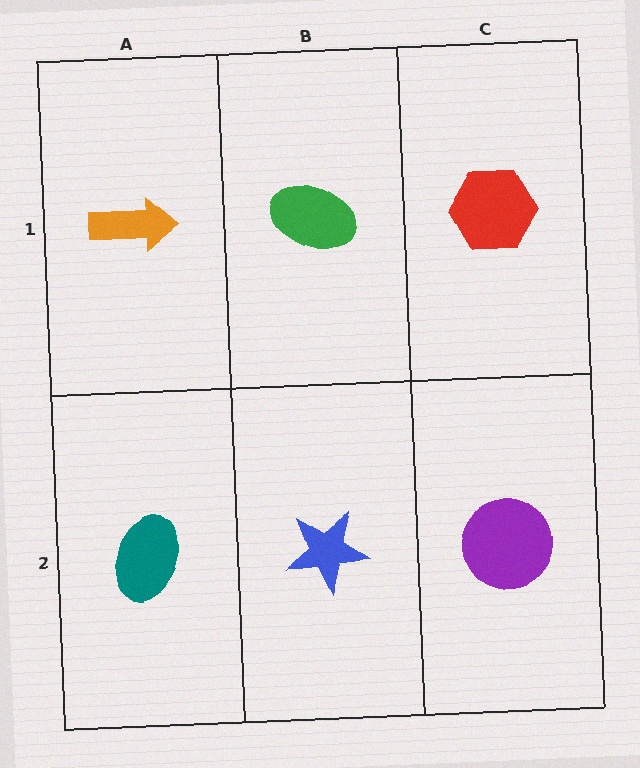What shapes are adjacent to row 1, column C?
A purple circle (row 2, column C), a green ellipse (row 1, column B).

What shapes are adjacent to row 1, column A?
A teal ellipse (row 2, column A), a green ellipse (row 1, column B).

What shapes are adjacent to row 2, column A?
An orange arrow (row 1, column A), a blue star (row 2, column B).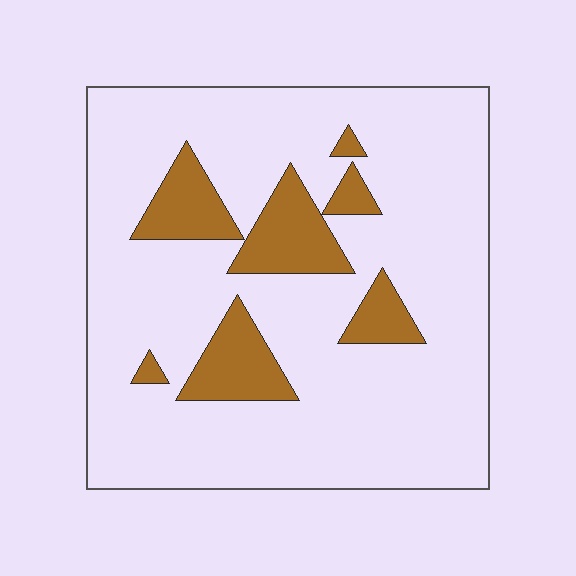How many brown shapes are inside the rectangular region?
7.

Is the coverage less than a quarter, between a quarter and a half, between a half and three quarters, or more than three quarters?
Less than a quarter.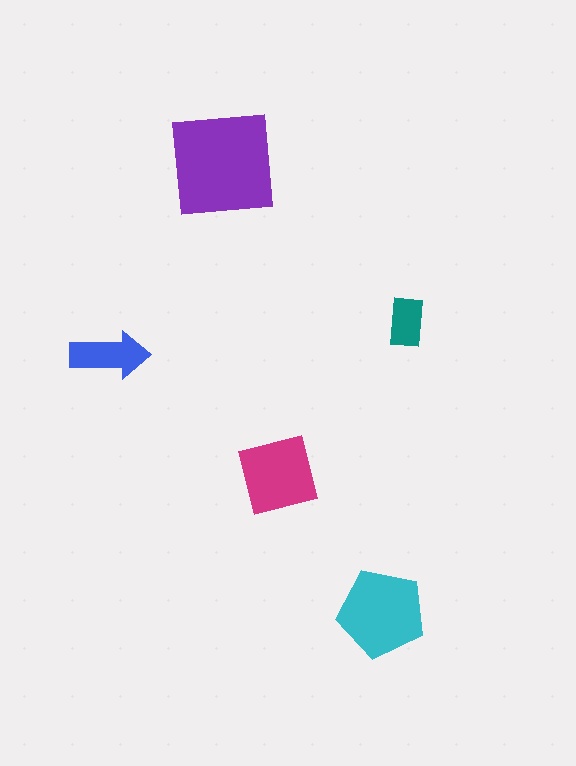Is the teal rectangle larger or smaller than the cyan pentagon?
Smaller.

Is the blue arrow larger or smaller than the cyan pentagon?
Smaller.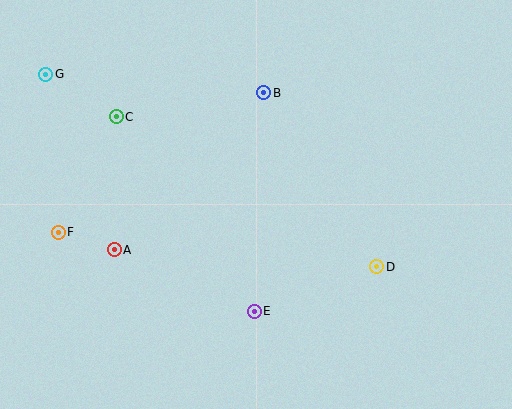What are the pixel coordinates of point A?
Point A is at (114, 250).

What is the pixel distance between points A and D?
The distance between A and D is 263 pixels.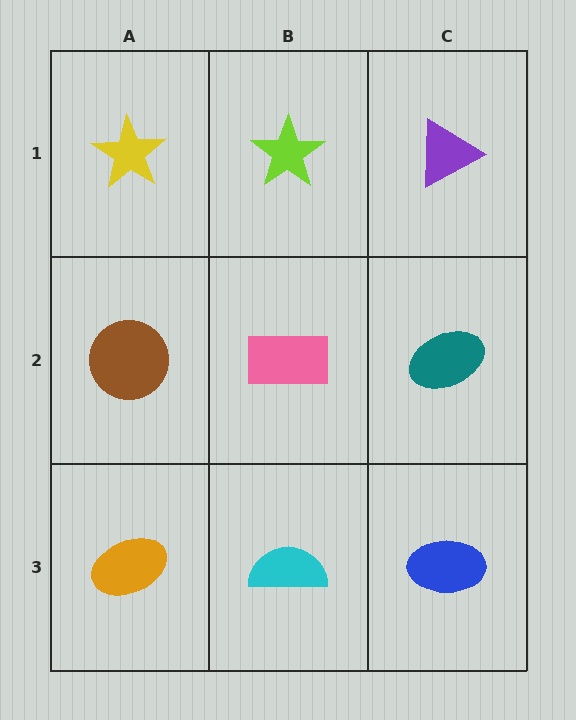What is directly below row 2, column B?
A cyan semicircle.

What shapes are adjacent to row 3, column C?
A teal ellipse (row 2, column C), a cyan semicircle (row 3, column B).